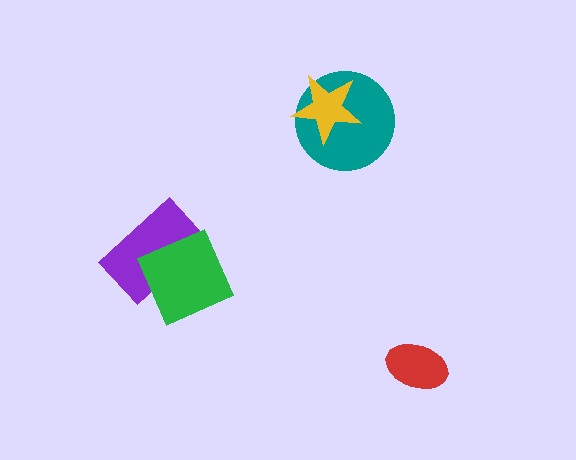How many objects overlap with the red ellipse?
0 objects overlap with the red ellipse.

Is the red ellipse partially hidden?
No, no other shape covers it.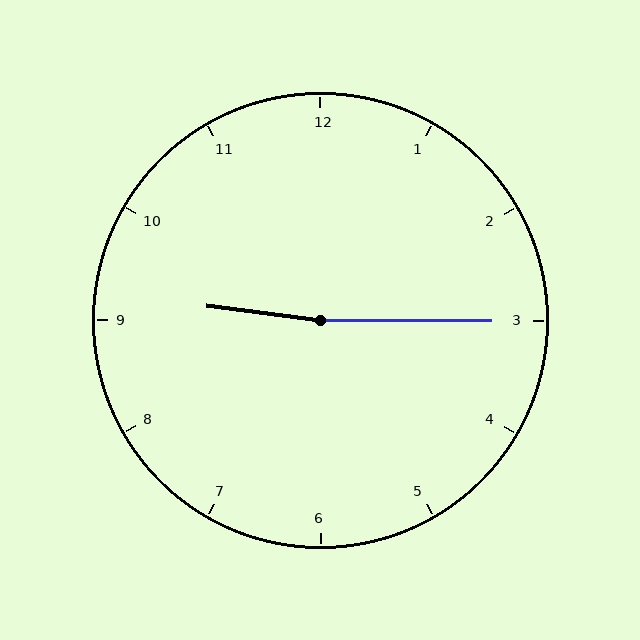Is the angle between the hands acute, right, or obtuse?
It is obtuse.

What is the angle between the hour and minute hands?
Approximately 172 degrees.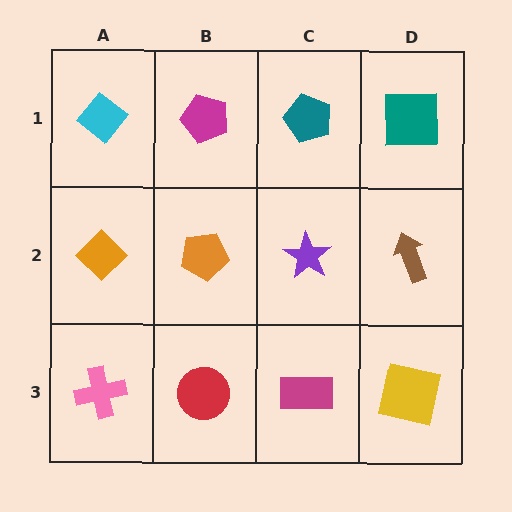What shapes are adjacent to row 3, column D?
A brown arrow (row 2, column D), a magenta rectangle (row 3, column C).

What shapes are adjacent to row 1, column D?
A brown arrow (row 2, column D), a teal pentagon (row 1, column C).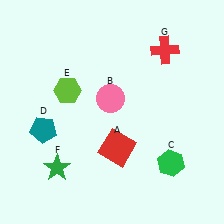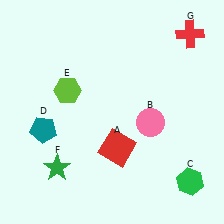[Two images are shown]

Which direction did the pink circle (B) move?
The pink circle (B) moved right.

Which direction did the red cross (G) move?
The red cross (G) moved right.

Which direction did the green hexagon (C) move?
The green hexagon (C) moved right.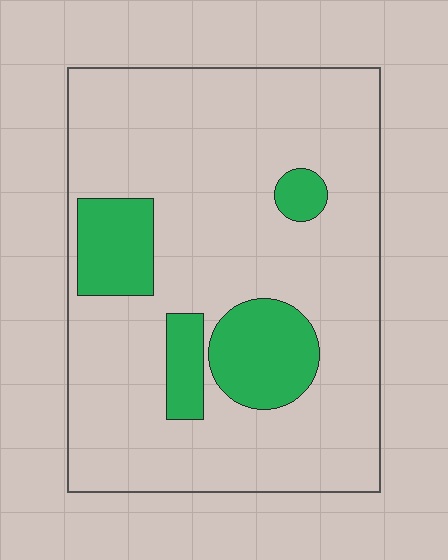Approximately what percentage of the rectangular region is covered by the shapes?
Approximately 20%.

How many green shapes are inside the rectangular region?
4.